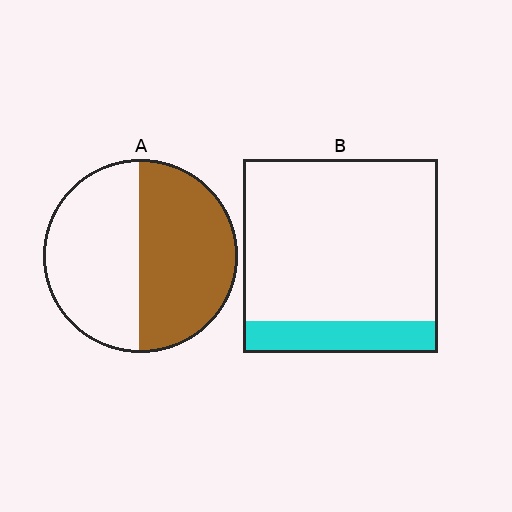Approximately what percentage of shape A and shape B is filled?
A is approximately 50% and B is approximately 15%.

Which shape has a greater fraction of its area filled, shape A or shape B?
Shape A.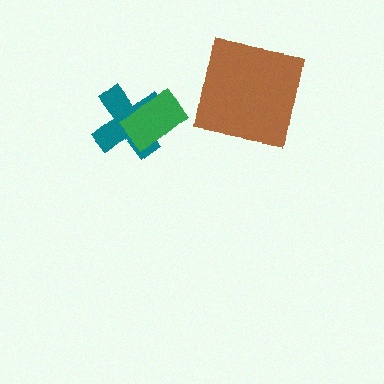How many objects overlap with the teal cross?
1 object overlaps with the teal cross.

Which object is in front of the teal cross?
The green rectangle is in front of the teal cross.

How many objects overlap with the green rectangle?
1 object overlaps with the green rectangle.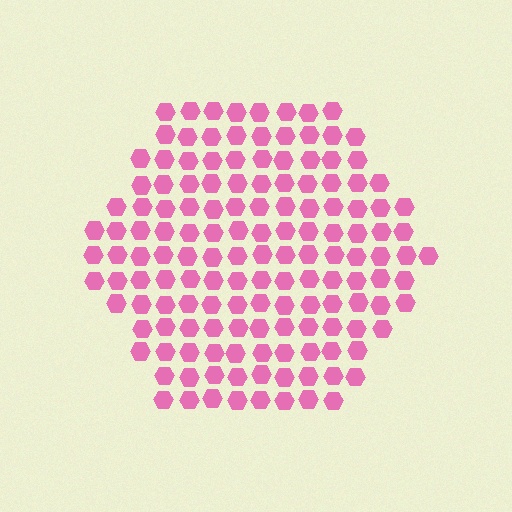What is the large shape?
The large shape is a hexagon.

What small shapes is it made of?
It is made of small hexagons.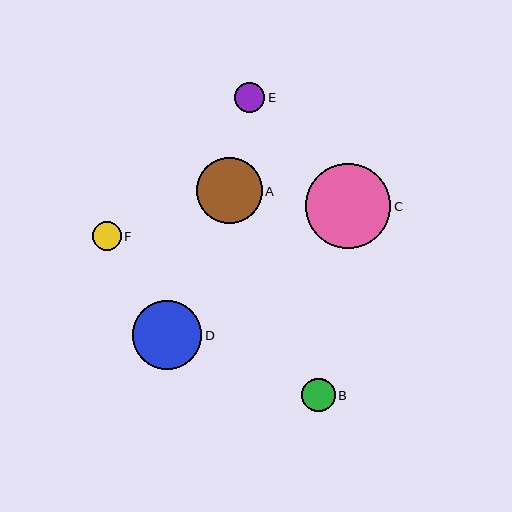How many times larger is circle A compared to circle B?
Circle A is approximately 1.9 times the size of circle B.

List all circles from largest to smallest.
From largest to smallest: C, D, A, B, E, F.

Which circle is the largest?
Circle C is the largest with a size of approximately 85 pixels.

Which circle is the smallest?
Circle F is the smallest with a size of approximately 29 pixels.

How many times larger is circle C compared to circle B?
Circle C is approximately 2.5 times the size of circle B.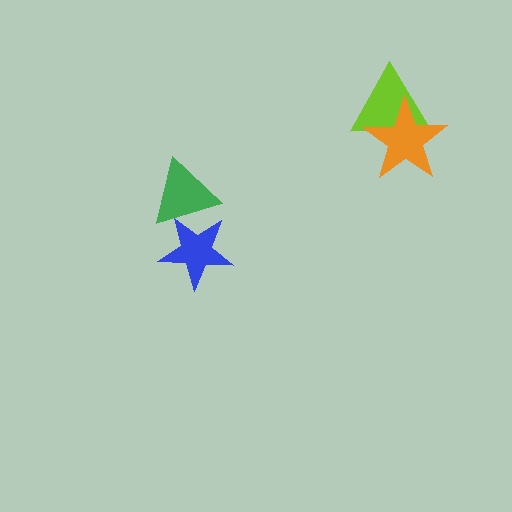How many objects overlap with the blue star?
1 object overlaps with the blue star.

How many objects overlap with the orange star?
1 object overlaps with the orange star.